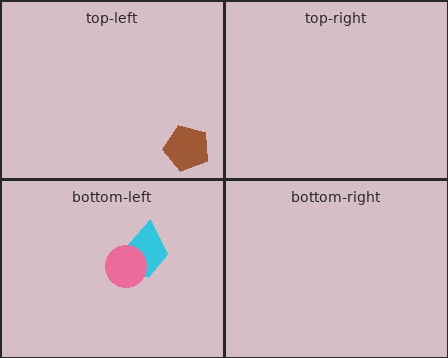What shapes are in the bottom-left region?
The cyan trapezoid, the pink circle.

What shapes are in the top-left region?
The brown pentagon.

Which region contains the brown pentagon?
The top-left region.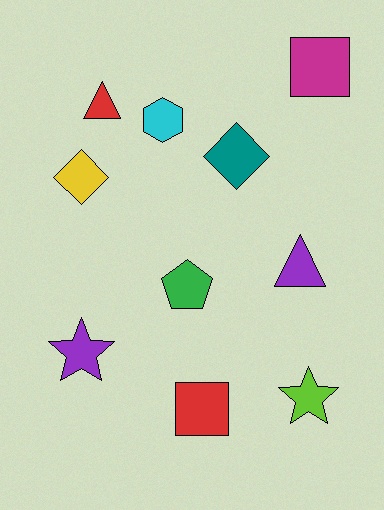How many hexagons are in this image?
There is 1 hexagon.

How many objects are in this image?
There are 10 objects.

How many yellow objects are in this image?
There is 1 yellow object.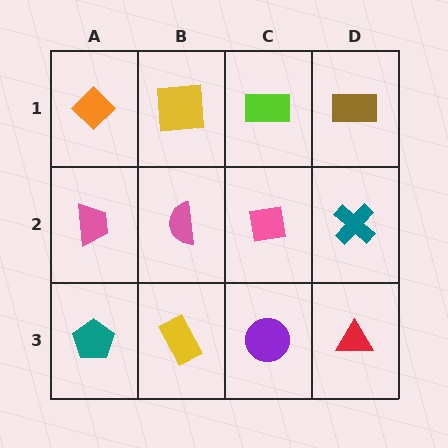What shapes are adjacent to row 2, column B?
A yellow square (row 1, column B), a yellow rectangle (row 3, column B), a pink trapezoid (row 2, column A), a pink square (row 2, column C).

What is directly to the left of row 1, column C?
A yellow square.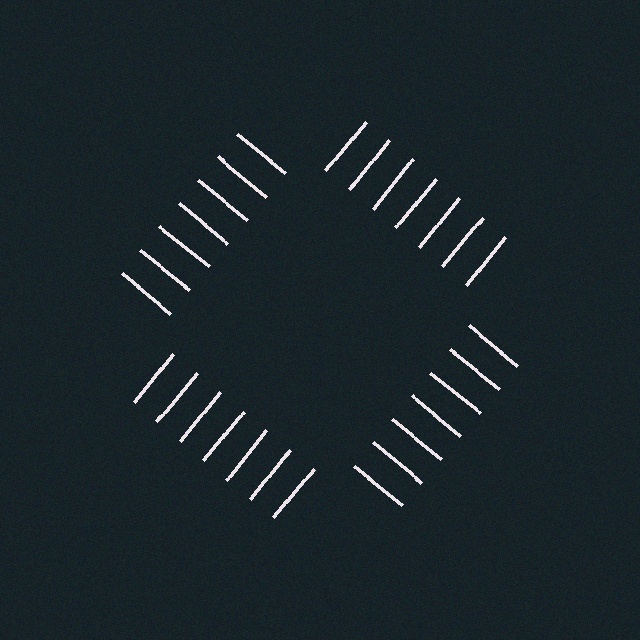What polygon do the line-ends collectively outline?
An illusory square — the line segments terminate on its edges but no continuous stroke is drawn.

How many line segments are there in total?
28 — 7 along each of the 4 edges.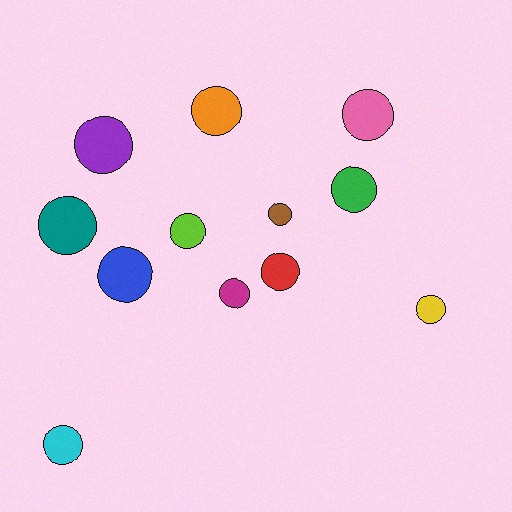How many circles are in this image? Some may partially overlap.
There are 12 circles.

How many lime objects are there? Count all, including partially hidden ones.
There is 1 lime object.